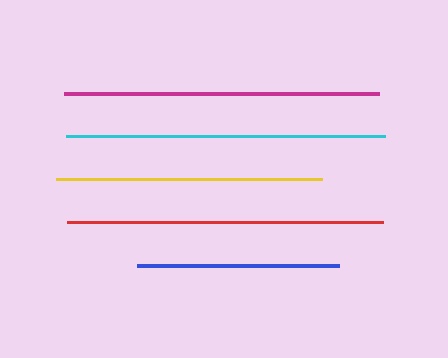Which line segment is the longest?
The cyan line is the longest at approximately 319 pixels.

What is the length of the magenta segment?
The magenta segment is approximately 315 pixels long.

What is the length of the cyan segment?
The cyan segment is approximately 319 pixels long.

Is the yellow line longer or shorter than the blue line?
The yellow line is longer than the blue line.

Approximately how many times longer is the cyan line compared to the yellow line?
The cyan line is approximately 1.2 times the length of the yellow line.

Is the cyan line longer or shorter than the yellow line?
The cyan line is longer than the yellow line.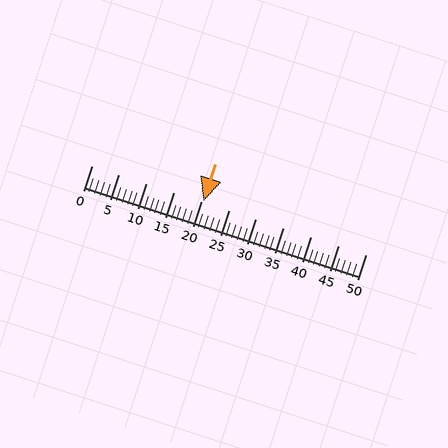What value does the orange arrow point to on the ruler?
The orange arrow points to approximately 20.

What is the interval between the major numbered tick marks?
The major tick marks are spaced 5 units apart.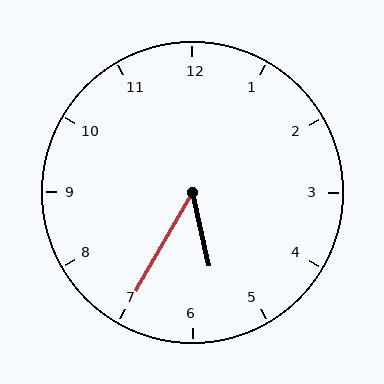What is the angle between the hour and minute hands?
Approximately 42 degrees.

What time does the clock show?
5:35.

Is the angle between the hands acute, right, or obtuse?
It is acute.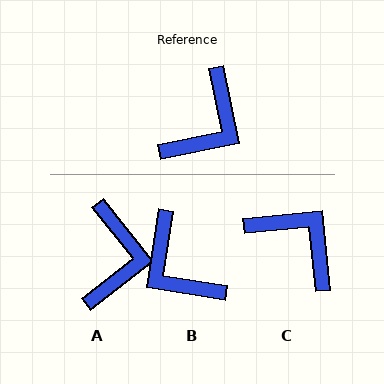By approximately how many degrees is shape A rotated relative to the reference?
Approximately 27 degrees counter-clockwise.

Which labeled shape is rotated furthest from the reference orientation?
B, about 110 degrees away.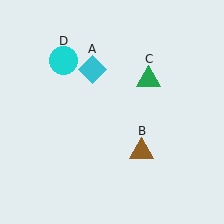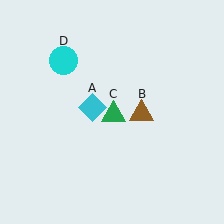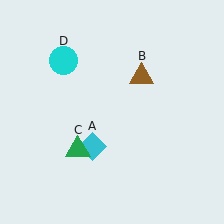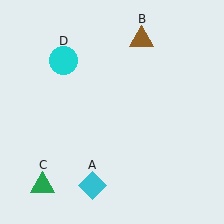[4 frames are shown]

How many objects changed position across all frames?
3 objects changed position: cyan diamond (object A), brown triangle (object B), green triangle (object C).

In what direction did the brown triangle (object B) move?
The brown triangle (object B) moved up.